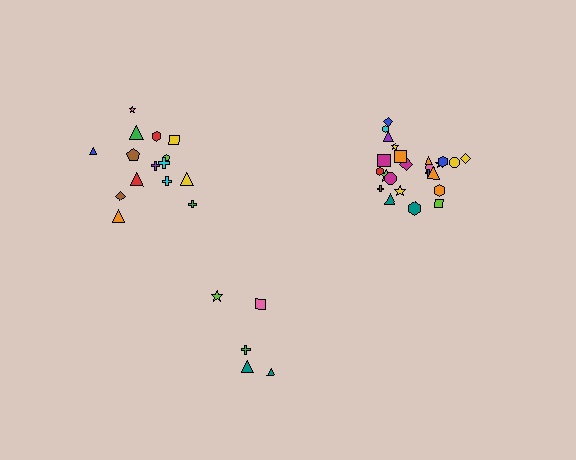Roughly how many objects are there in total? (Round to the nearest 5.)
Roughly 45 objects in total.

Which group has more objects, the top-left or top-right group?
The top-right group.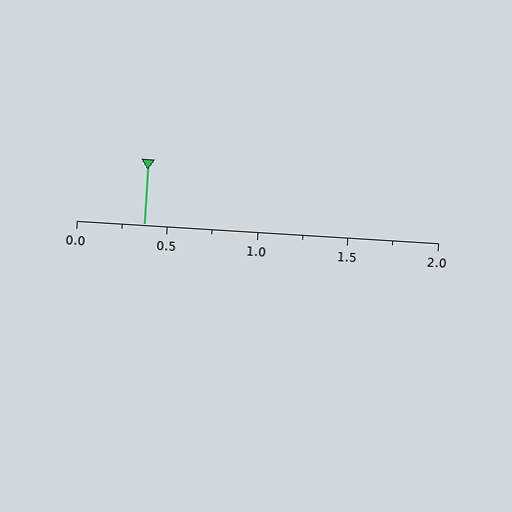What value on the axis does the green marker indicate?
The marker indicates approximately 0.38.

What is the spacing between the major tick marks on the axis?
The major ticks are spaced 0.5 apart.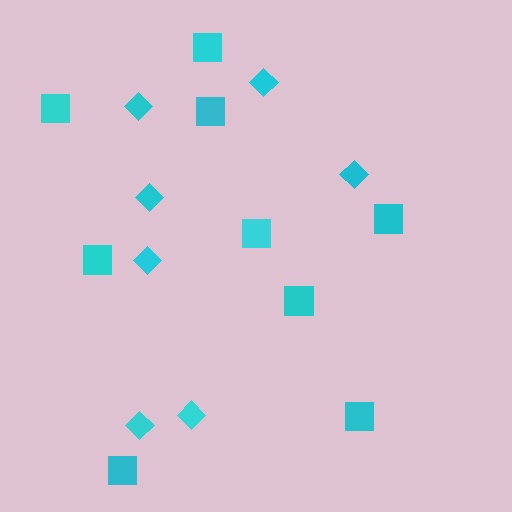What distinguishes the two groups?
There are 2 groups: one group of squares (9) and one group of diamonds (7).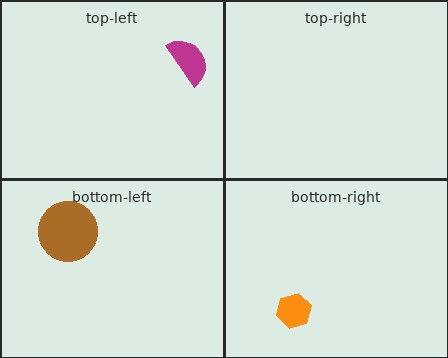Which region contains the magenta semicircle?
The top-left region.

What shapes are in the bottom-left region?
The brown circle.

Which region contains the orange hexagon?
The bottom-right region.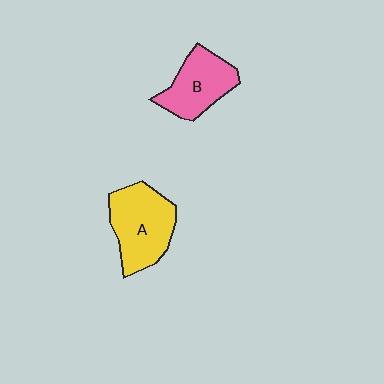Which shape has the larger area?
Shape A (yellow).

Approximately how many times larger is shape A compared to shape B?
Approximately 1.2 times.